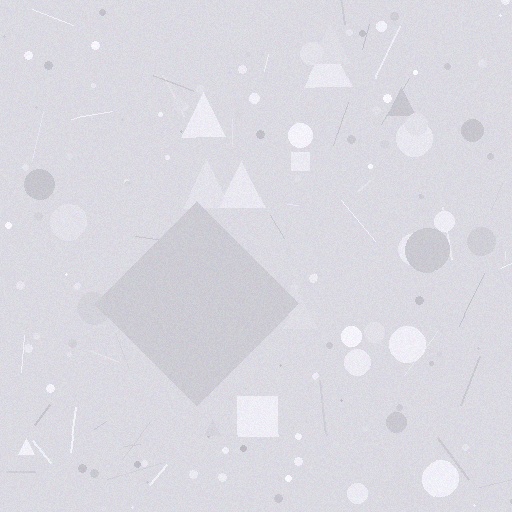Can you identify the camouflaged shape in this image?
The camouflaged shape is a diamond.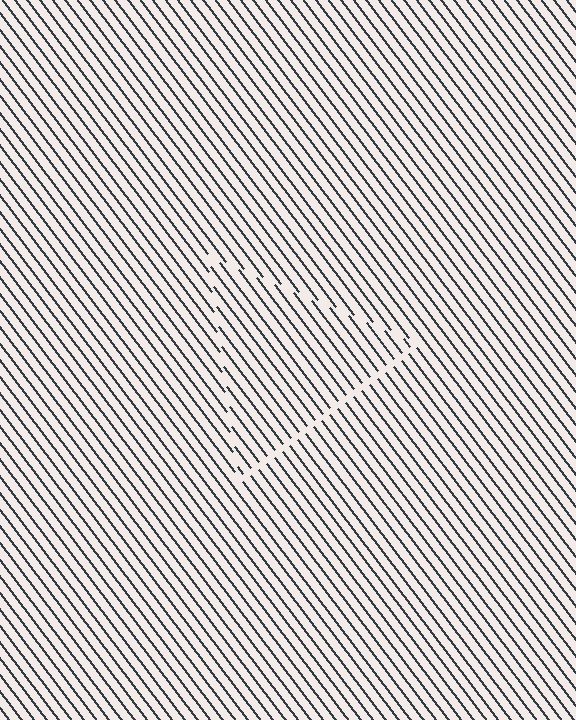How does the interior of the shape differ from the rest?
The interior of the shape contains the same grating, shifted by half a period — the contour is defined by the phase discontinuity where line-ends from the inner and outer gratings abut.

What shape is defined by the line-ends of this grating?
An illusory triangle. The interior of the shape contains the same grating, shifted by half a period — the contour is defined by the phase discontinuity where line-ends from the inner and outer gratings abut.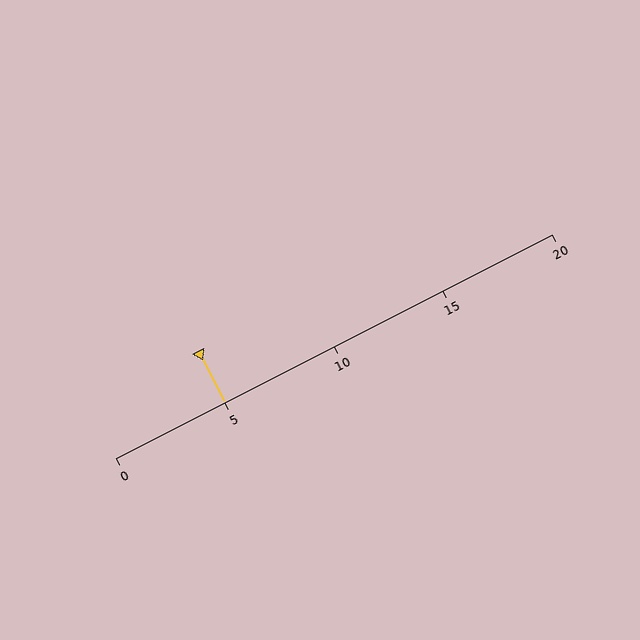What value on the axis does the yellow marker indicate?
The marker indicates approximately 5.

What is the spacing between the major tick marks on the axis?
The major ticks are spaced 5 apart.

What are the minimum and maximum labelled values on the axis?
The axis runs from 0 to 20.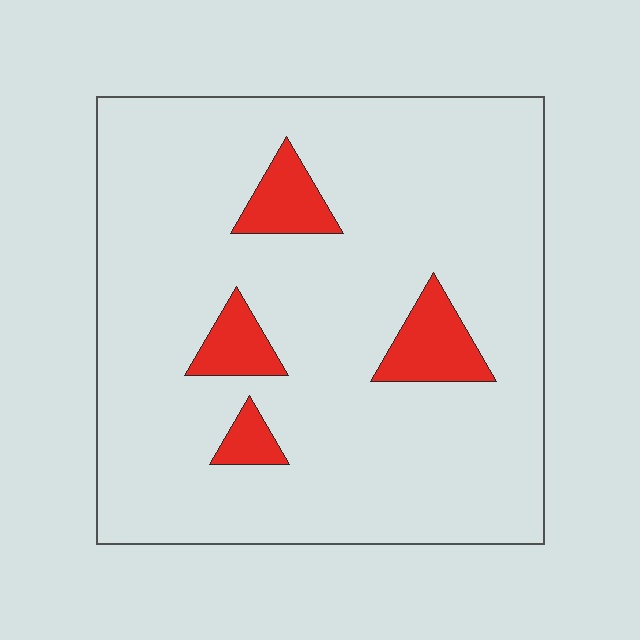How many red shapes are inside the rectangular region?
4.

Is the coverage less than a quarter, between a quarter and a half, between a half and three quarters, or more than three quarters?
Less than a quarter.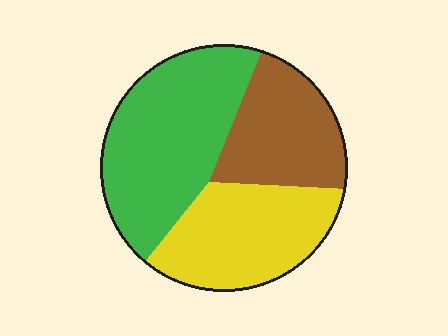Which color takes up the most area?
Green, at roughly 40%.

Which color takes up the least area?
Brown, at roughly 25%.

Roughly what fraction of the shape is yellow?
Yellow takes up about one third (1/3) of the shape.